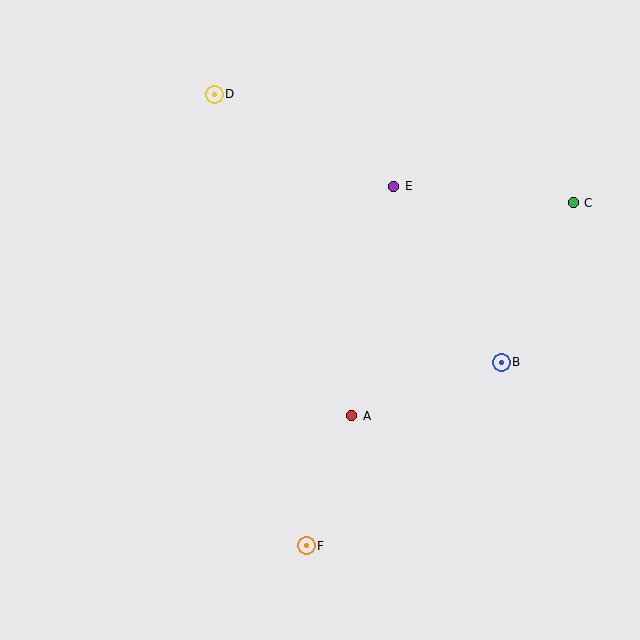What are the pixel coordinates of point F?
Point F is at (306, 546).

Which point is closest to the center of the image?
Point A at (352, 416) is closest to the center.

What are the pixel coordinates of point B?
Point B is at (501, 362).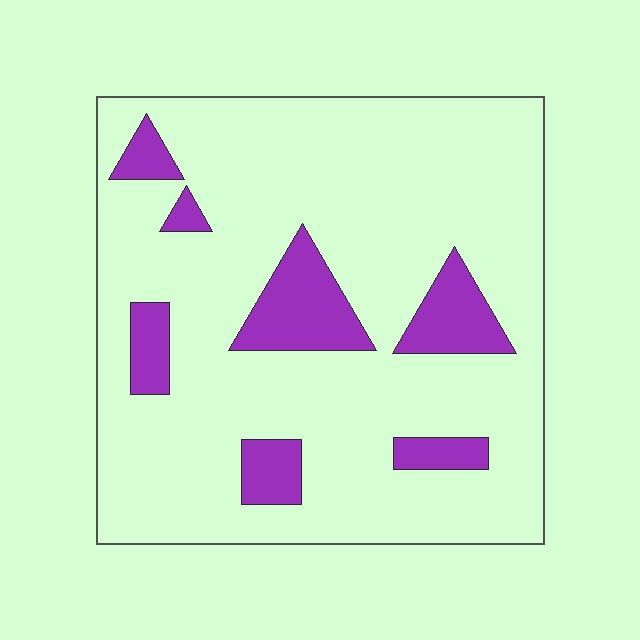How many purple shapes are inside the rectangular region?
7.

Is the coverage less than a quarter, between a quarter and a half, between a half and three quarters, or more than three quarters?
Less than a quarter.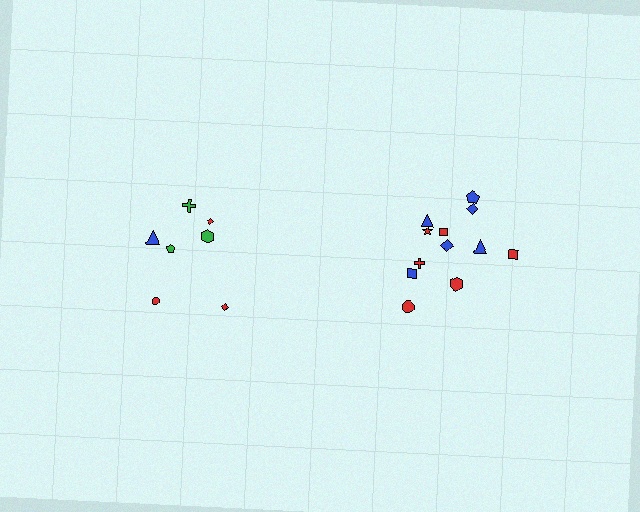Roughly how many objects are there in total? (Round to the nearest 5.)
Roughly 20 objects in total.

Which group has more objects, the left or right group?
The right group.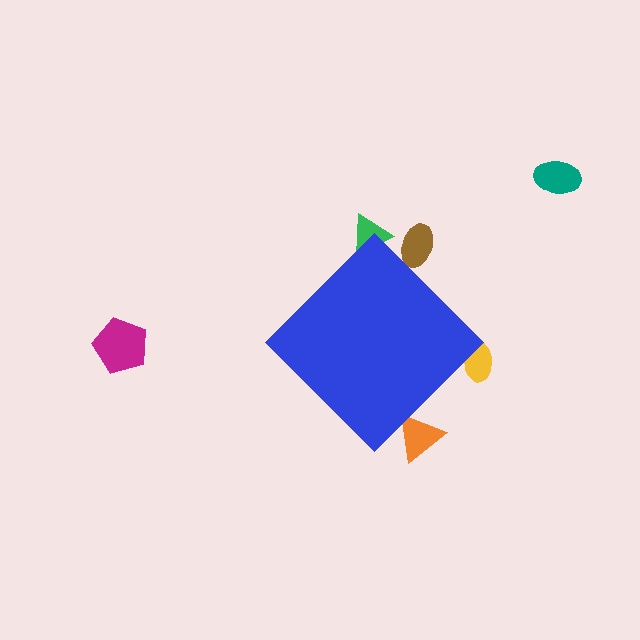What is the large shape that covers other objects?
A blue diamond.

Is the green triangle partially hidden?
Yes, the green triangle is partially hidden behind the blue diamond.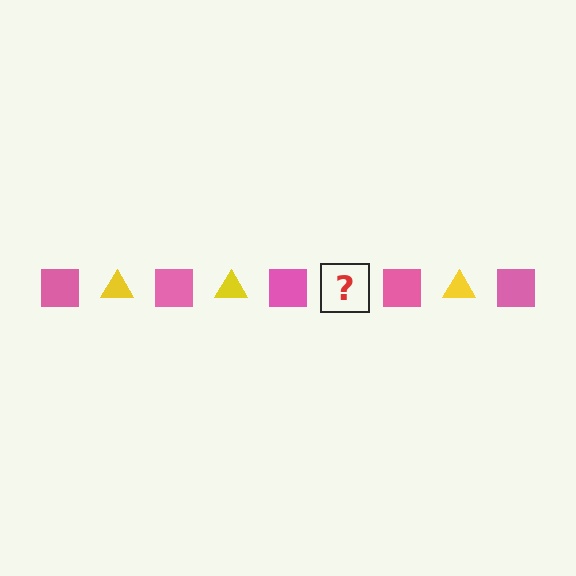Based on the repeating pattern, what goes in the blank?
The blank should be a yellow triangle.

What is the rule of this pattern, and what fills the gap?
The rule is that the pattern alternates between pink square and yellow triangle. The gap should be filled with a yellow triangle.